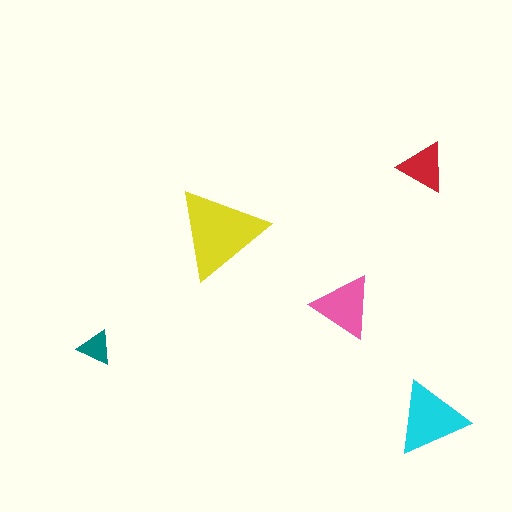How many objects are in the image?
There are 5 objects in the image.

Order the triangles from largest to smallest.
the yellow one, the cyan one, the pink one, the red one, the teal one.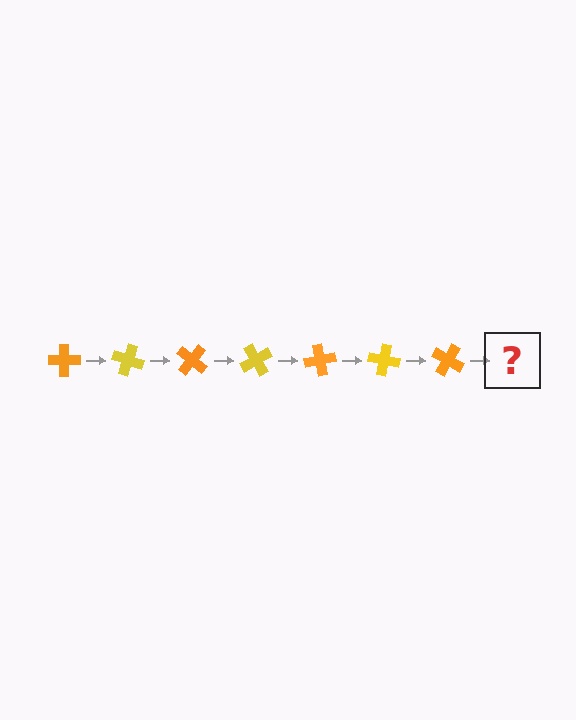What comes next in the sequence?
The next element should be a yellow cross, rotated 140 degrees from the start.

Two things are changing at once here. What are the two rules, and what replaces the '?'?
The two rules are that it rotates 20 degrees each step and the color cycles through orange and yellow. The '?' should be a yellow cross, rotated 140 degrees from the start.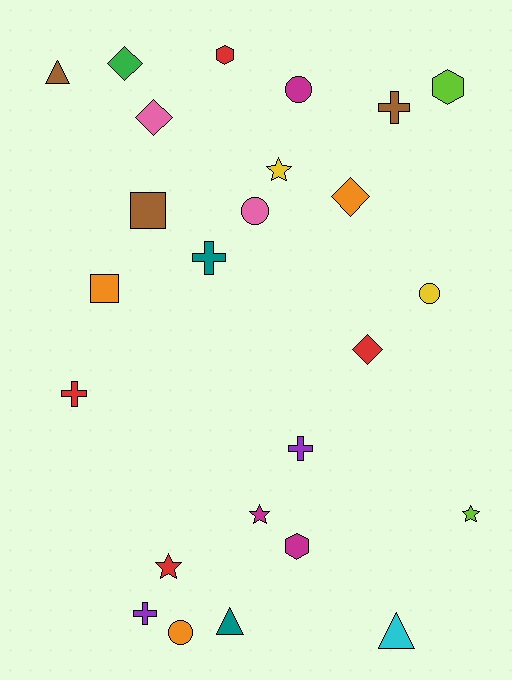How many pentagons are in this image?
There are no pentagons.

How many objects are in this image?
There are 25 objects.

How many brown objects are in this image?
There are 3 brown objects.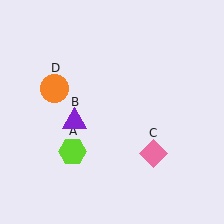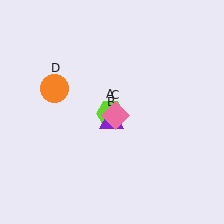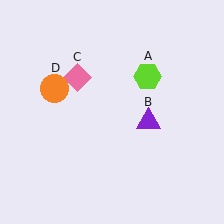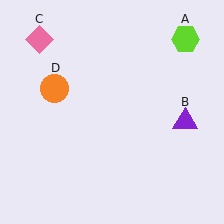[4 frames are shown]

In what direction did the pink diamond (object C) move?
The pink diamond (object C) moved up and to the left.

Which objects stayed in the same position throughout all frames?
Orange circle (object D) remained stationary.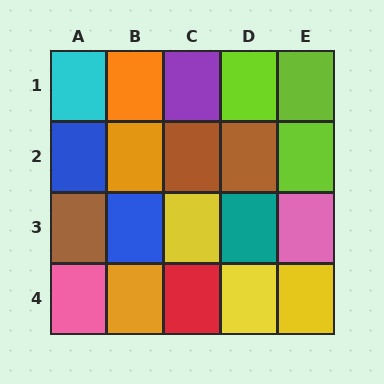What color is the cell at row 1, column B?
Orange.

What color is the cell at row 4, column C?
Red.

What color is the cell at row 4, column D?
Yellow.